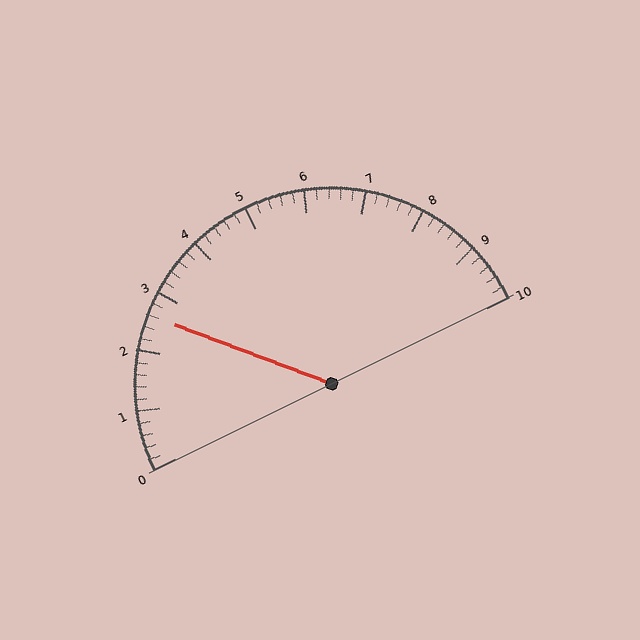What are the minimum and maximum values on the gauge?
The gauge ranges from 0 to 10.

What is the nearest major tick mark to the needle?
The nearest major tick mark is 3.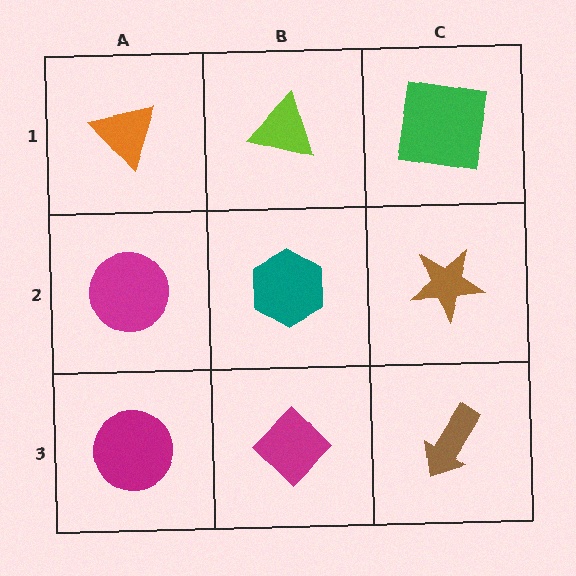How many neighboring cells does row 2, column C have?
3.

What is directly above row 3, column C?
A brown star.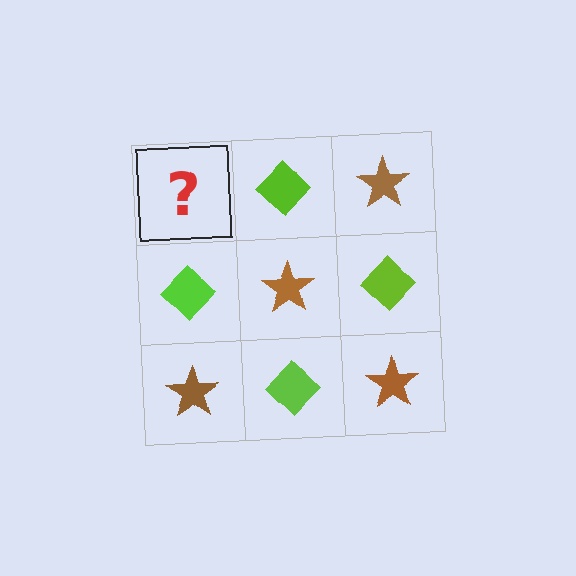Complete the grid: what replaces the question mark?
The question mark should be replaced with a brown star.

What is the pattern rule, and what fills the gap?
The rule is that it alternates brown star and lime diamond in a checkerboard pattern. The gap should be filled with a brown star.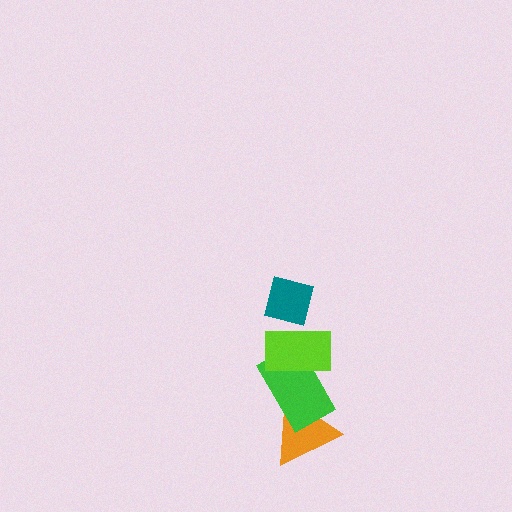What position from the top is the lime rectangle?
The lime rectangle is 2nd from the top.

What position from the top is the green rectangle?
The green rectangle is 3rd from the top.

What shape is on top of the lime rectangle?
The teal square is on top of the lime rectangle.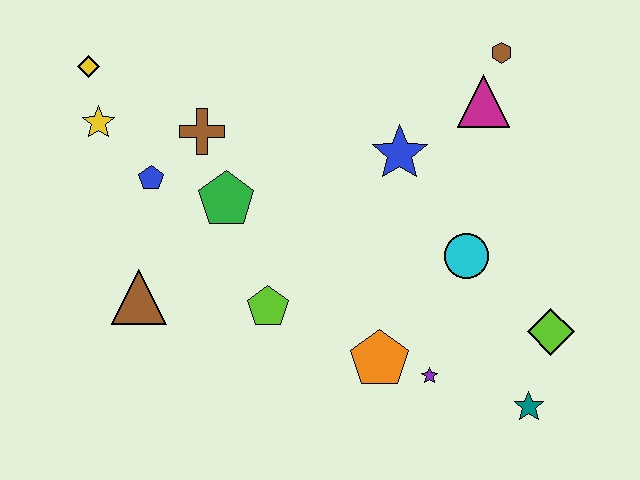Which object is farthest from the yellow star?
The teal star is farthest from the yellow star.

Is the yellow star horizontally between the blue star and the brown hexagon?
No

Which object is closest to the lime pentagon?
The green pentagon is closest to the lime pentagon.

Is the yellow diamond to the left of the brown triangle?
Yes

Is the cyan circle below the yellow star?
Yes